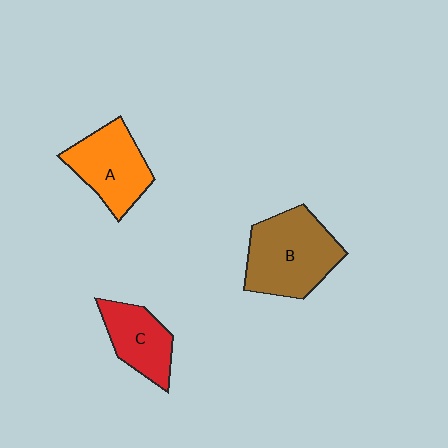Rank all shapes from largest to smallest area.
From largest to smallest: B (brown), A (orange), C (red).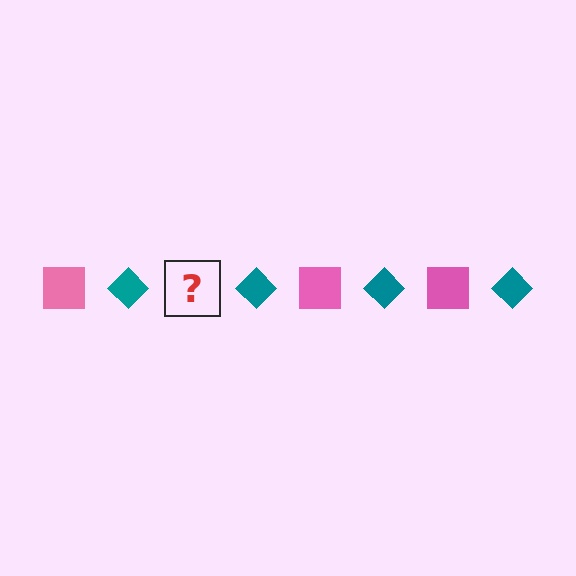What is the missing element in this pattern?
The missing element is a pink square.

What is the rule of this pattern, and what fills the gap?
The rule is that the pattern alternates between pink square and teal diamond. The gap should be filled with a pink square.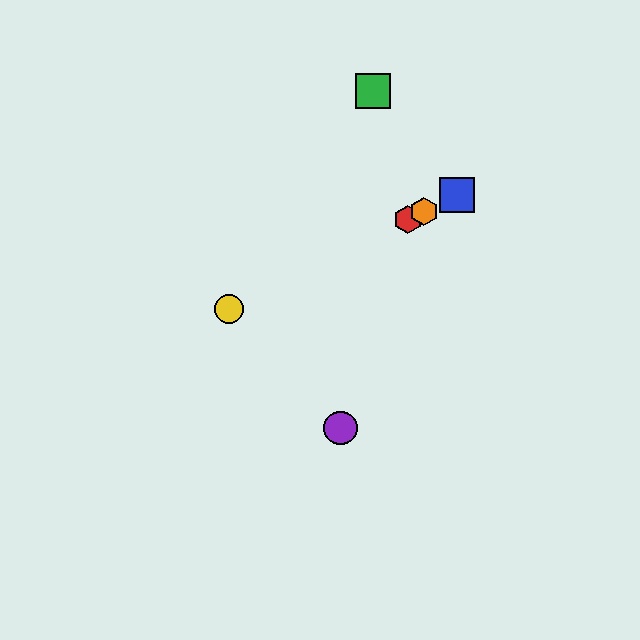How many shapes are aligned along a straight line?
4 shapes (the red hexagon, the blue square, the yellow circle, the orange hexagon) are aligned along a straight line.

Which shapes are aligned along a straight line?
The red hexagon, the blue square, the yellow circle, the orange hexagon are aligned along a straight line.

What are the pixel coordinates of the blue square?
The blue square is at (457, 195).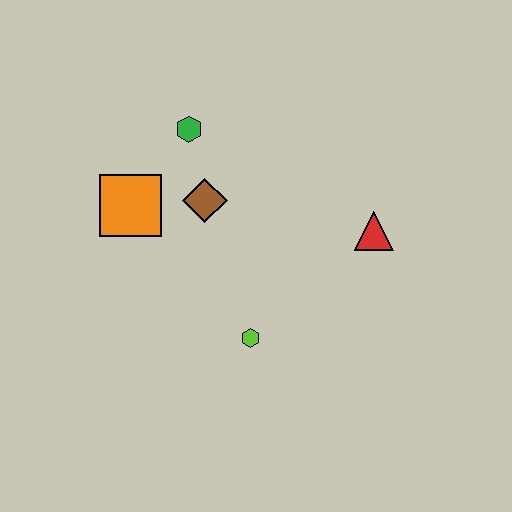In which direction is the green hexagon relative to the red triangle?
The green hexagon is to the left of the red triangle.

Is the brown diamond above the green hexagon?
No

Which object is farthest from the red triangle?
The orange square is farthest from the red triangle.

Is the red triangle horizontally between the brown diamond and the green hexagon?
No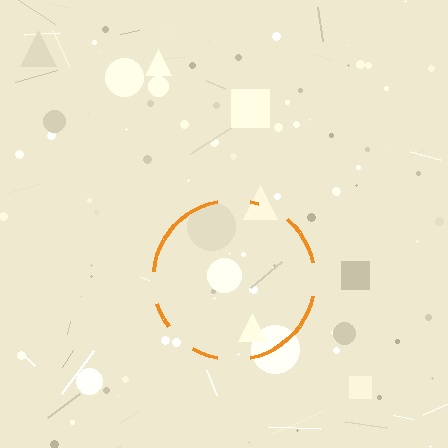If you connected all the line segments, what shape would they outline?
They would outline a circle.